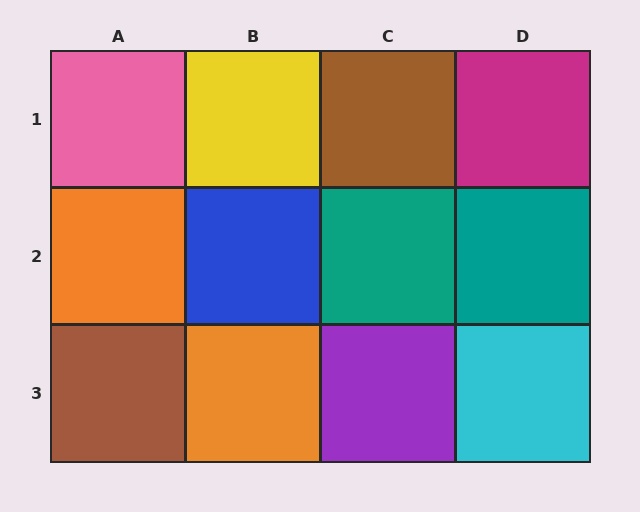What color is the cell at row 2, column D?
Teal.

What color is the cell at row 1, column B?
Yellow.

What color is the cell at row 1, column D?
Magenta.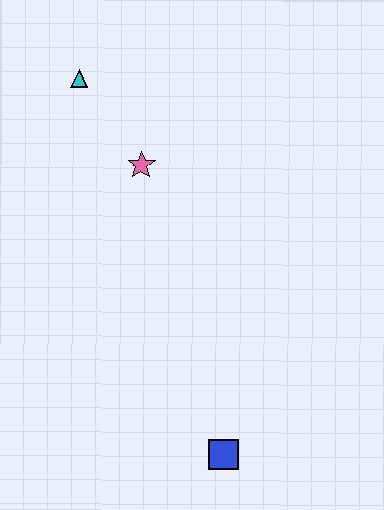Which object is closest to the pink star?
The cyan triangle is closest to the pink star.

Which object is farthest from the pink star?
The blue square is farthest from the pink star.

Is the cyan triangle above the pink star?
Yes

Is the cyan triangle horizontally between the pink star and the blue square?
No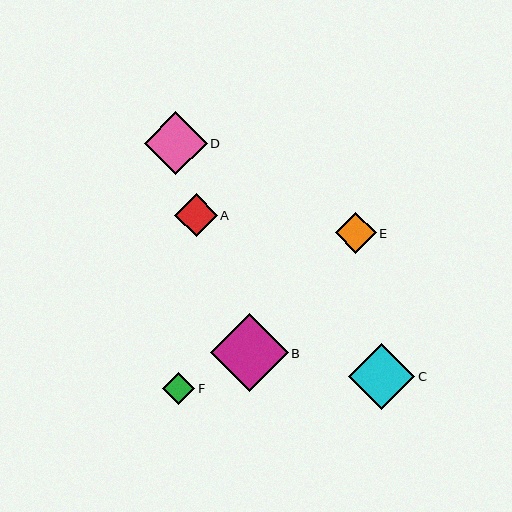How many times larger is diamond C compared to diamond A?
Diamond C is approximately 1.5 times the size of diamond A.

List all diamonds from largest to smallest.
From largest to smallest: B, C, D, A, E, F.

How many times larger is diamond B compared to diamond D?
Diamond B is approximately 1.2 times the size of diamond D.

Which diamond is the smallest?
Diamond F is the smallest with a size of approximately 32 pixels.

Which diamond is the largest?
Diamond B is the largest with a size of approximately 78 pixels.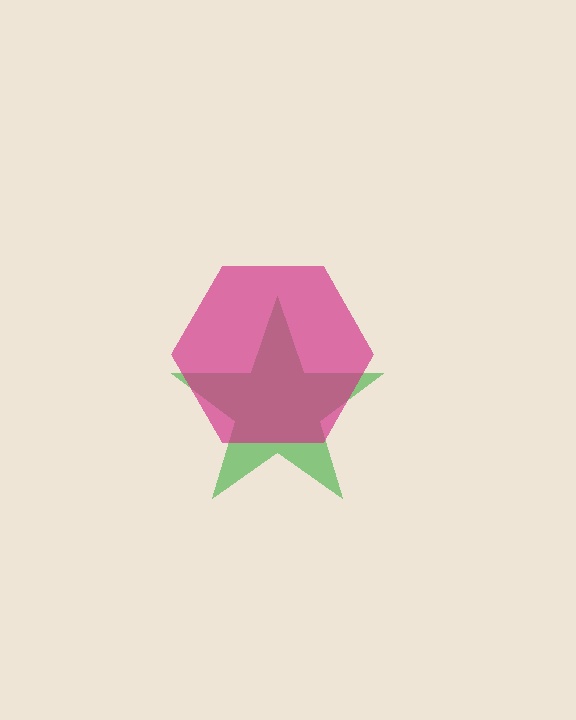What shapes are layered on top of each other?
The layered shapes are: a green star, a magenta hexagon.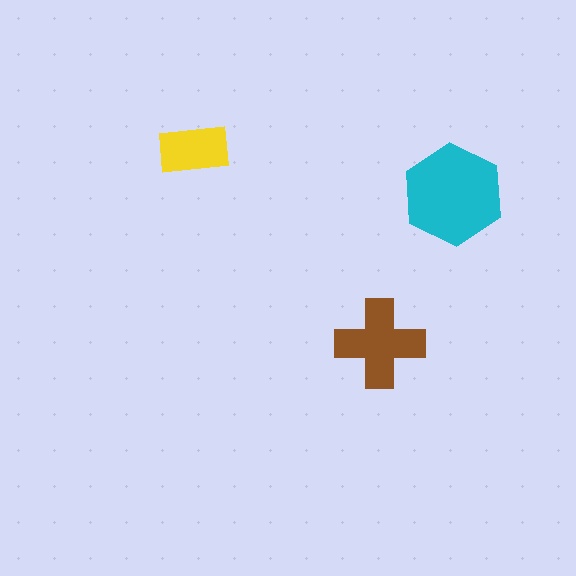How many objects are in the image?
There are 3 objects in the image.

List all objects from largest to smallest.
The cyan hexagon, the brown cross, the yellow rectangle.